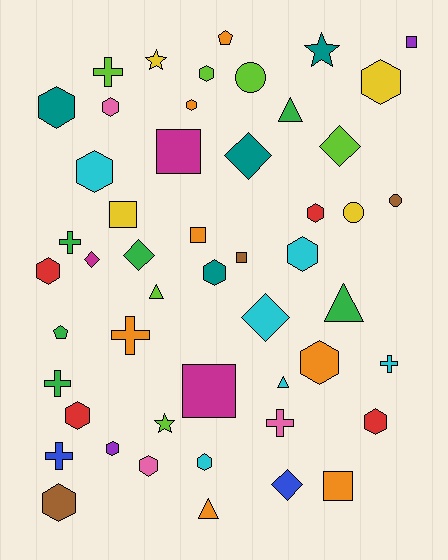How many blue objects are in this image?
There are 2 blue objects.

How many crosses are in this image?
There are 7 crosses.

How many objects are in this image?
There are 50 objects.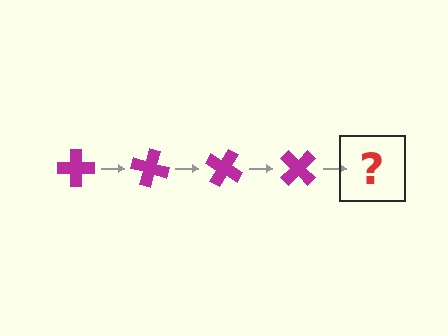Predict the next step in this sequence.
The next step is a magenta cross rotated 60 degrees.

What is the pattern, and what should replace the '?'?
The pattern is that the cross rotates 15 degrees each step. The '?' should be a magenta cross rotated 60 degrees.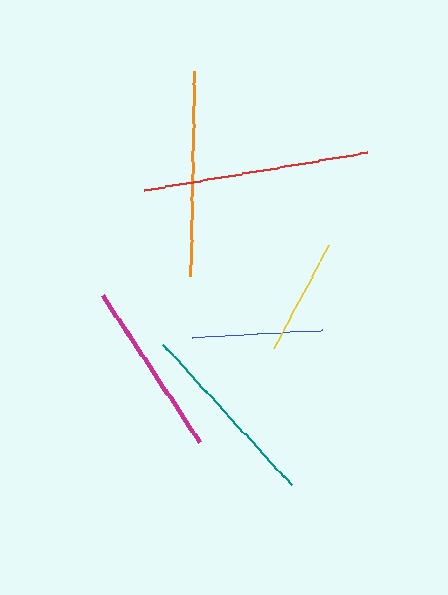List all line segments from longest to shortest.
From longest to shortest: red, orange, teal, magenta, blue, yellow.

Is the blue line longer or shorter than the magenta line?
The magenta line is longer than the blue line.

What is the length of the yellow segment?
The yellow segment is approximately 116 pixels long.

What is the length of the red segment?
The red segment is approximately 226 pixels long.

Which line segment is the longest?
The red line is the longest at approximately 226 pixels.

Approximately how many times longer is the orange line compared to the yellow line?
The orange line is approximately 1.8 times the length of the yellow line.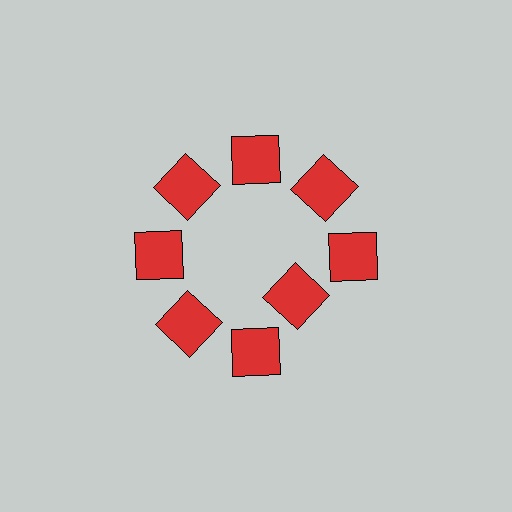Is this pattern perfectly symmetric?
No. The 8 red squares are arranged in a ring, but one element near the 4 o'clock position is pulled inward toward the center, breaking the 8-fold rotational symmetry.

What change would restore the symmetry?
The symmetry would be restored by moving it outward, back onto the ring so that all 8 squares sit at equal angles and equal distance from the center.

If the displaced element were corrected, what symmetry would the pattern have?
It would have 8-fold rotational symmetry — the pattern would map onto itself every 45 degrees.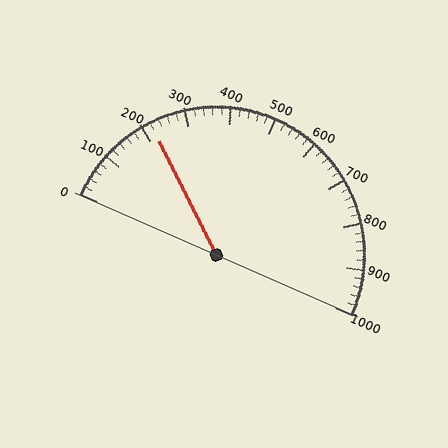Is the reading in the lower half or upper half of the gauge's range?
The reading is in the lower half of the range (0 to 1000).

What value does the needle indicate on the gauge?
The needle indicates approximately 220.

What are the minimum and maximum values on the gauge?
The gauge ranges from 0 to 1000.